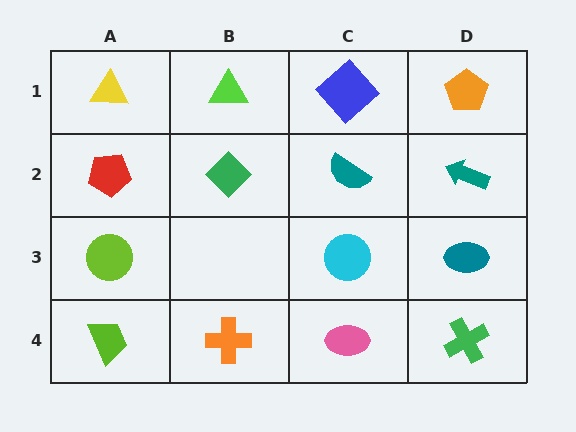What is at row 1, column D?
An orange pentagon.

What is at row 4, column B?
An orange cross.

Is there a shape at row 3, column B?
No, that cell is empty.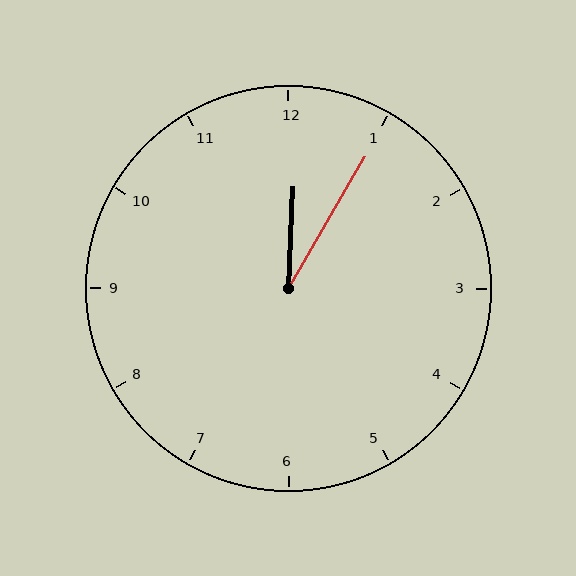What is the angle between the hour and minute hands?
Approximately 28 degrees.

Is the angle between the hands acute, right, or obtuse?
It is acute.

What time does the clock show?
12:05.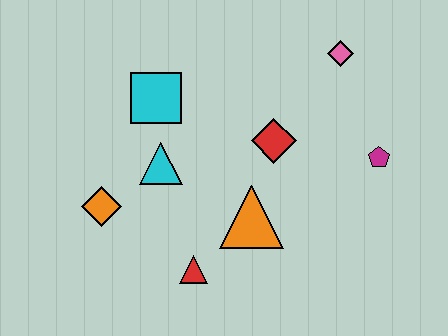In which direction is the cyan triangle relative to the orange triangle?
The cyan triangle is to the left of the orange triangle.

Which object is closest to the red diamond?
The orange triangle is closest to the red diamond.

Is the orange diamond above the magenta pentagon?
No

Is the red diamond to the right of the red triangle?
Yes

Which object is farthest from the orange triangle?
The pink diamond is farthest from the orange triangle.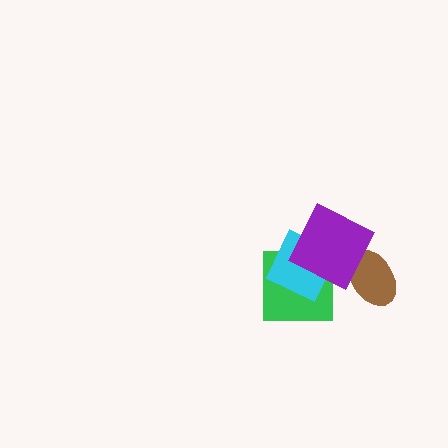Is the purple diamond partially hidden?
No, no other shape covers it.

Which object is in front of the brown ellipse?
The purple diamond is in front of the brown ellipse.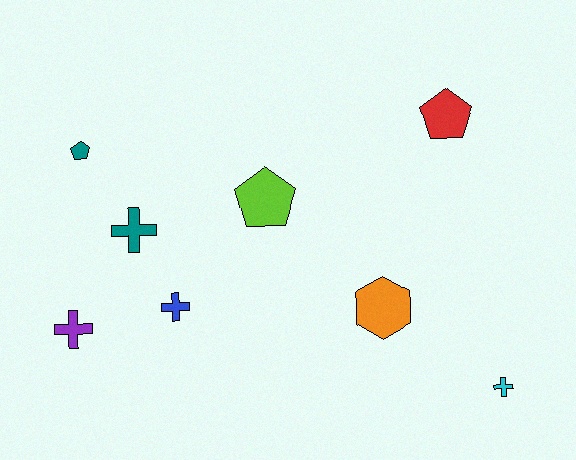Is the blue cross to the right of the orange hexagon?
No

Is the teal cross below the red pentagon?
Yes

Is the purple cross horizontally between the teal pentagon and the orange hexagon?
No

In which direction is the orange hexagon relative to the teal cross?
The orange hexagon is to the right of the teal cross.